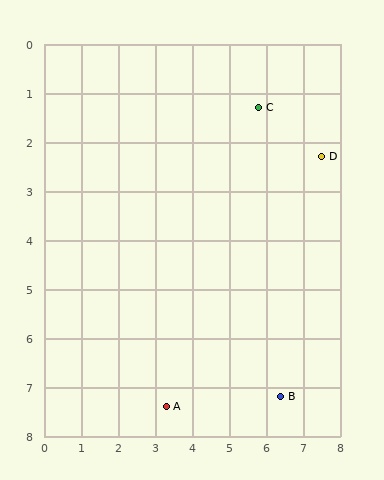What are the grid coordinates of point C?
Point C is at approximately (5.8, 1.3).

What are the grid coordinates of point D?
Point D is at approximately (7.5, 2.3).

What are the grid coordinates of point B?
Point B is at approximately (6.4, 7.2).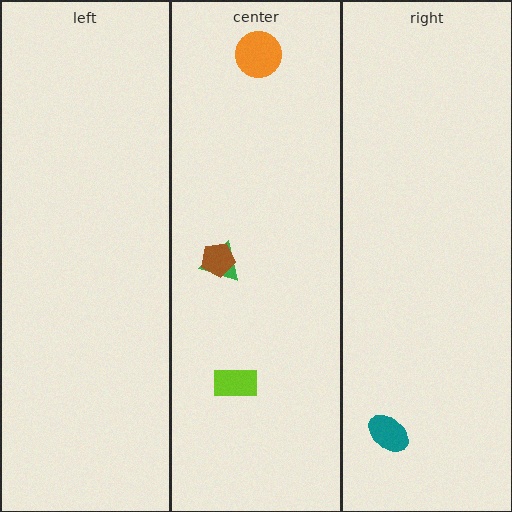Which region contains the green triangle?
The center region.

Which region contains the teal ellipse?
The right region.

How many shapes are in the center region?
4.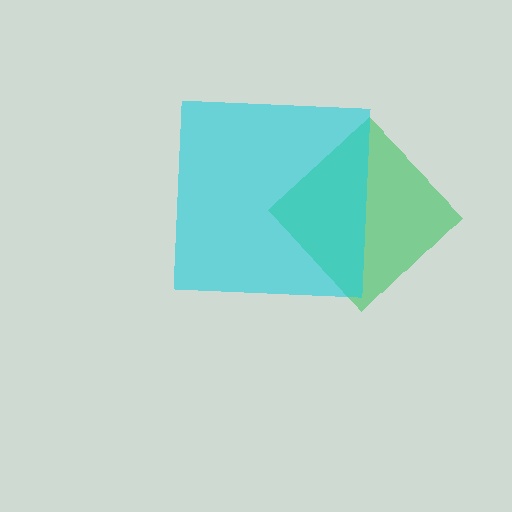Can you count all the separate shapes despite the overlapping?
Yes, there are 2 separate shapes.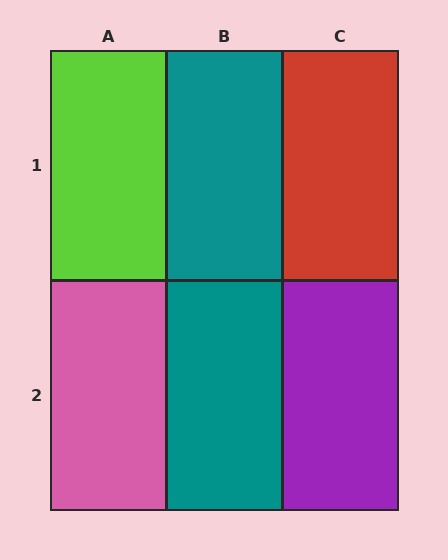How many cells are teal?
2 cells are teal.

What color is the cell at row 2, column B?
Teal.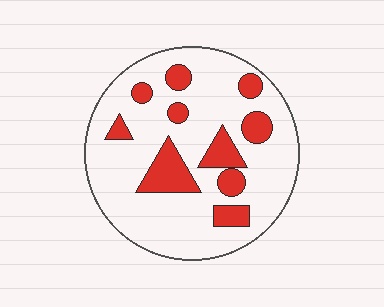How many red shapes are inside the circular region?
10.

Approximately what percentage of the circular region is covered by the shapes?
Approximately 20%.